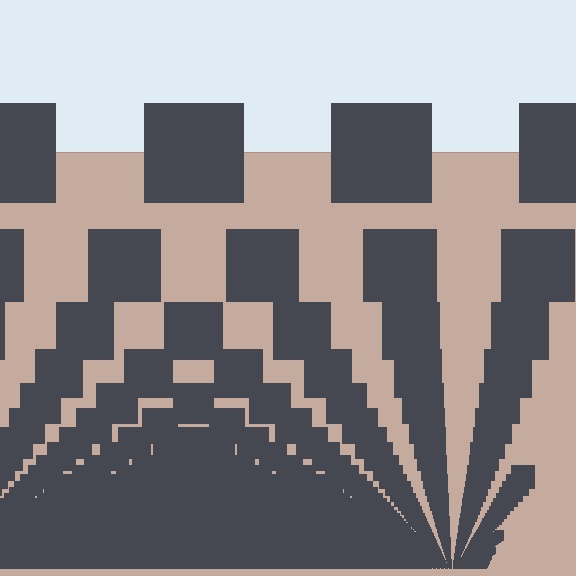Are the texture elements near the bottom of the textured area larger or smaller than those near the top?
Smaller. The gradient is inverted — elements near the bottom are smaller and denser.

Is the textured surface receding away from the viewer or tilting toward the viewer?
The surface appears to tilt toward the viewer. Texture elements get larger and sparser toward the top.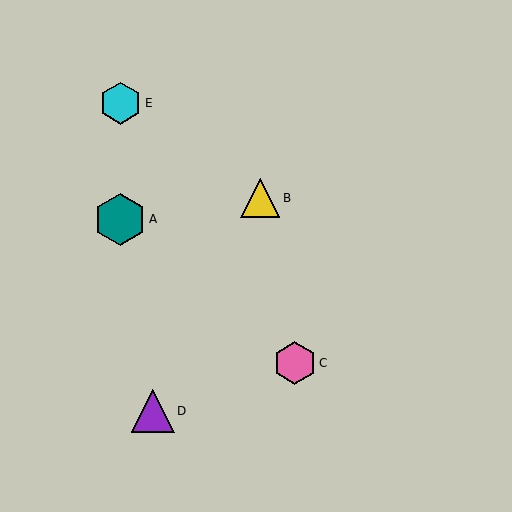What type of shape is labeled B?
Shape B is a yellow triangle.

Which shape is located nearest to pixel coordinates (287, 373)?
The pink hexagon (labeled C) at (295, 363) is nearest to that location.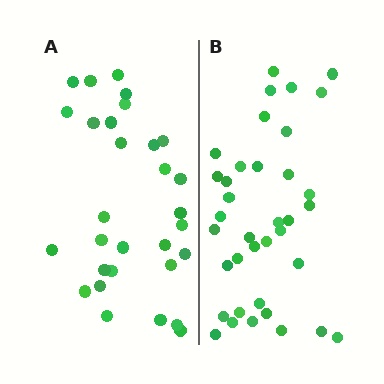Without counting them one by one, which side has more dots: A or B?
Region B (the right region) has more dots.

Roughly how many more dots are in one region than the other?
Region B has roughly 8 or so more dots than region A.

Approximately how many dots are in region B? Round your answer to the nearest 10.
About 40 dots. (The exact count is 37, which rounds to 40.)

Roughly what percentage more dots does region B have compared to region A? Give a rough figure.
About 25% more.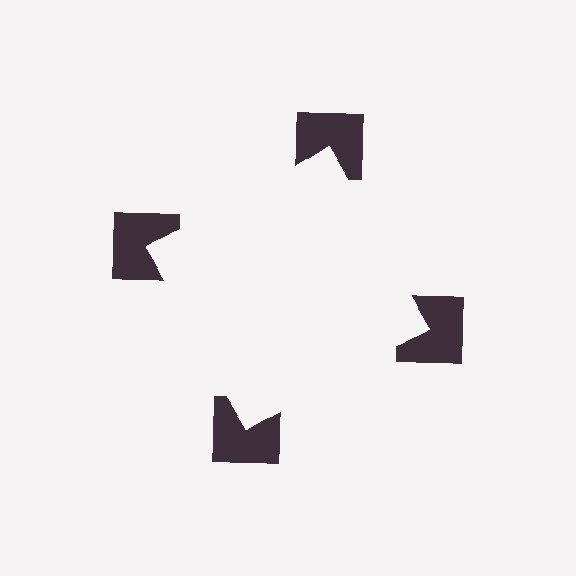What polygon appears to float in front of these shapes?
An illusory square — its edges are inferred from the aligned wedge cuts in the notched squares, not physically drawn.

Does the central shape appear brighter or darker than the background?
It typically appears slightly brighter than the background, even though no actual brightness change is drawn.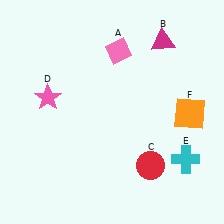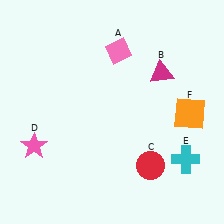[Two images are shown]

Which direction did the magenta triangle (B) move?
The magenta triangle (B) moved down.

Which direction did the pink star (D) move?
The pink star (D) moved down.